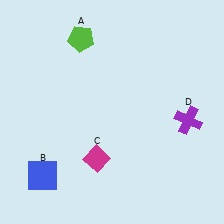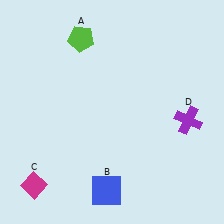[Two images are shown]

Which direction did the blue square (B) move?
The blue square (B) moved right.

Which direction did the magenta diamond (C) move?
The magenta diamond (C) moved left.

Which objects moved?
The objects that moved are: the blue square (B), the magenta diamond (C).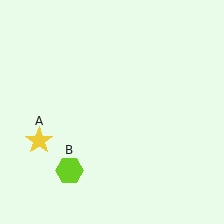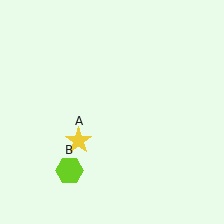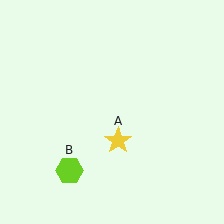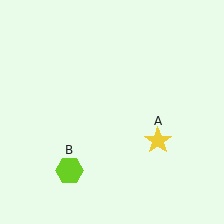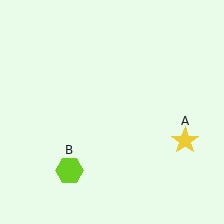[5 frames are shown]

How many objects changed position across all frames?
1 object changed position: yellow star (object A).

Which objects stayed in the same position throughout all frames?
Lime hexagon (object B) remained stationary.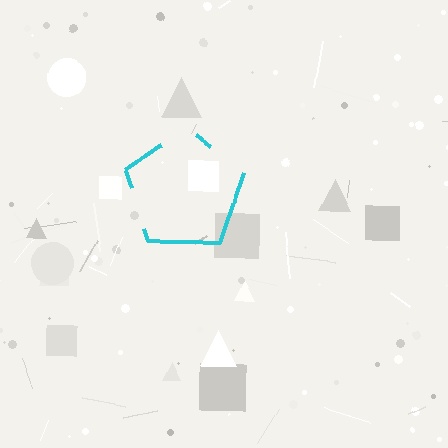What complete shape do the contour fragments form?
The contour fragments form a pentagon.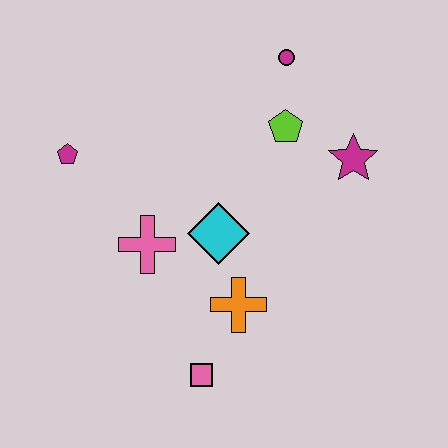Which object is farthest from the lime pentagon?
The pink square is farthest from the lime pentagon.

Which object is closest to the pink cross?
The cyan diamond is closest to the pink cross.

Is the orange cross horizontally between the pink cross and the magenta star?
Yes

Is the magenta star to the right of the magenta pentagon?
Yes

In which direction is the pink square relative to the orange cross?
The pink square is below the orange cross.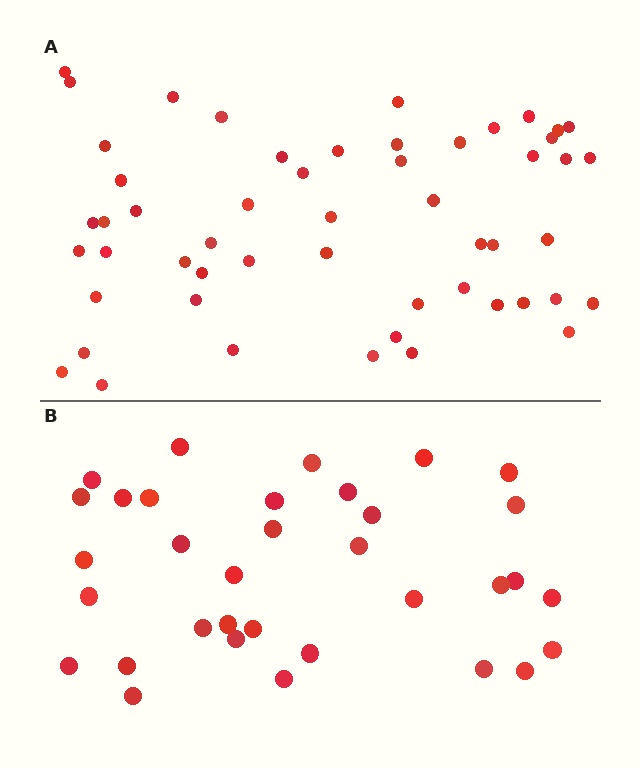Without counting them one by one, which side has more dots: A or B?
Region A (the top region) has more dots.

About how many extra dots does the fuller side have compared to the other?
Region A has approximately 20 more dots than region B.